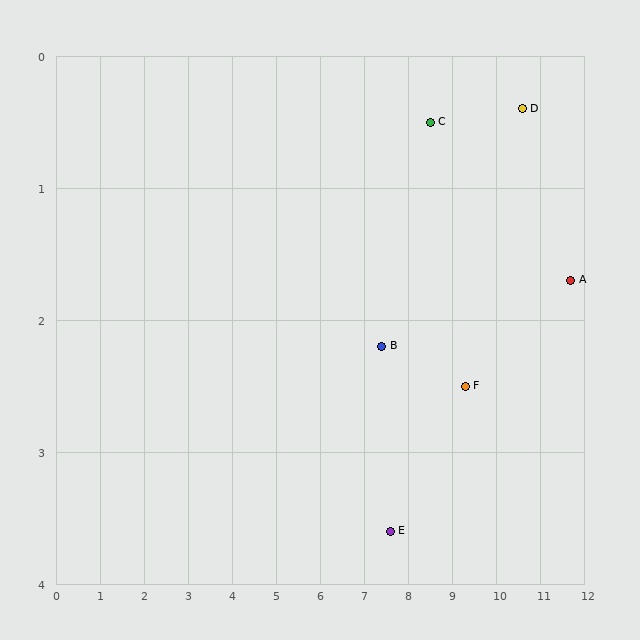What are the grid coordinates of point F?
Point F is at approximately (9.3, 2.5).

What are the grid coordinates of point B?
Point B is at approximately (7.4, 2.2).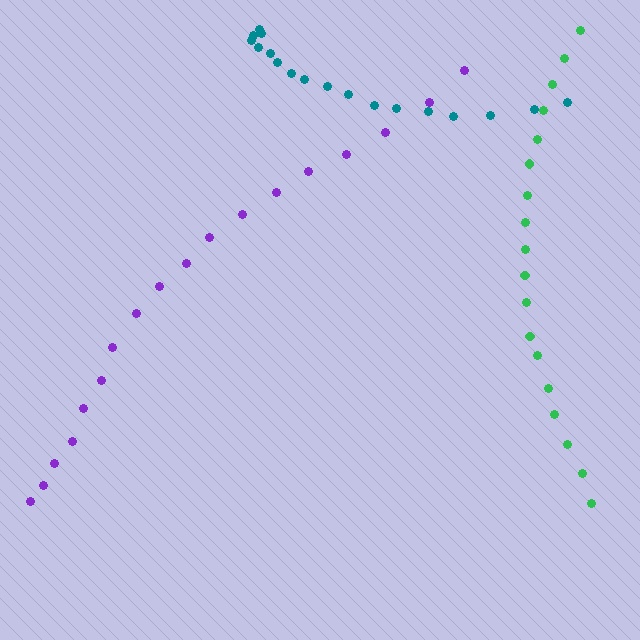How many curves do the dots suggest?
There are 3 distinct paths.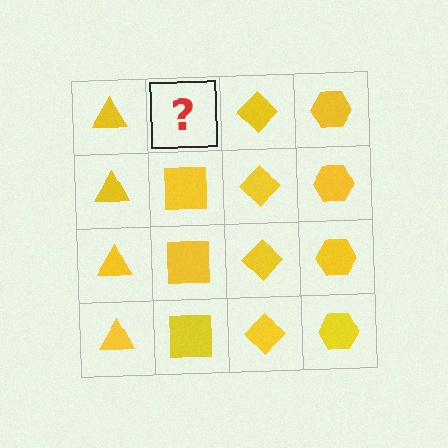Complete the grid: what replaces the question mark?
The question mark should be replaced with a yellow square.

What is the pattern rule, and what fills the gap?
The rule is that each column has a consistent shape. The gap should be filled with a yellow square.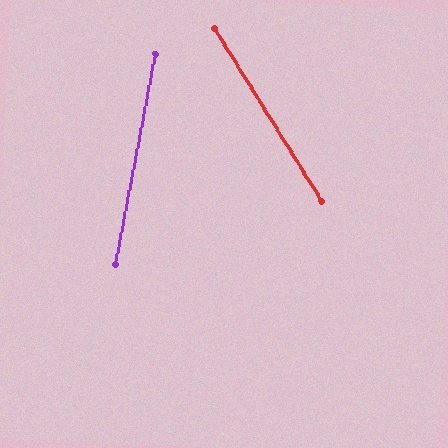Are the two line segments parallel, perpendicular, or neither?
Neither parallel nor perpendicular — they differ by about 43°.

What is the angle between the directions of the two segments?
Approximately 43 degrees.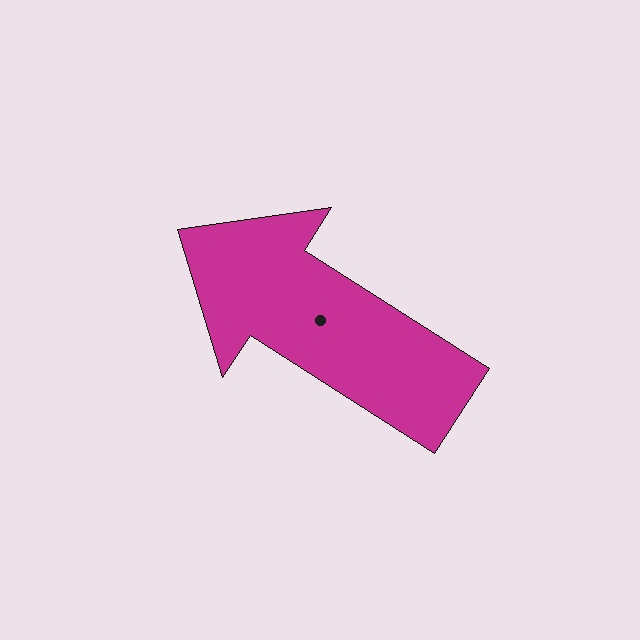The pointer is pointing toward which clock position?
Roughly 10 o'clock.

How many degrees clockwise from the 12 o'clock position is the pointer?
Approximately 303 degrees.